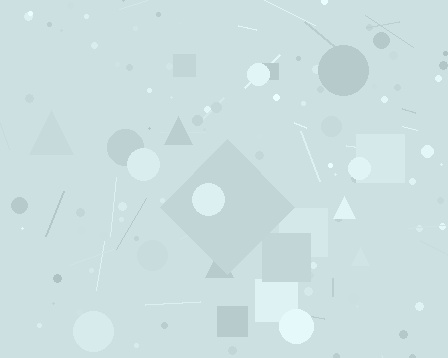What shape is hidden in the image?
A diamond is hidden in the image.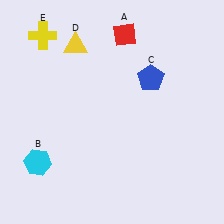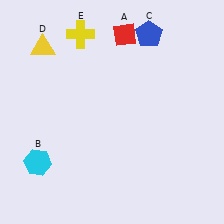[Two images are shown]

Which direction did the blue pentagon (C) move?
The blue pentagon (C) moved up.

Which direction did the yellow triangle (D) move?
The yellow triangle (D) moved left.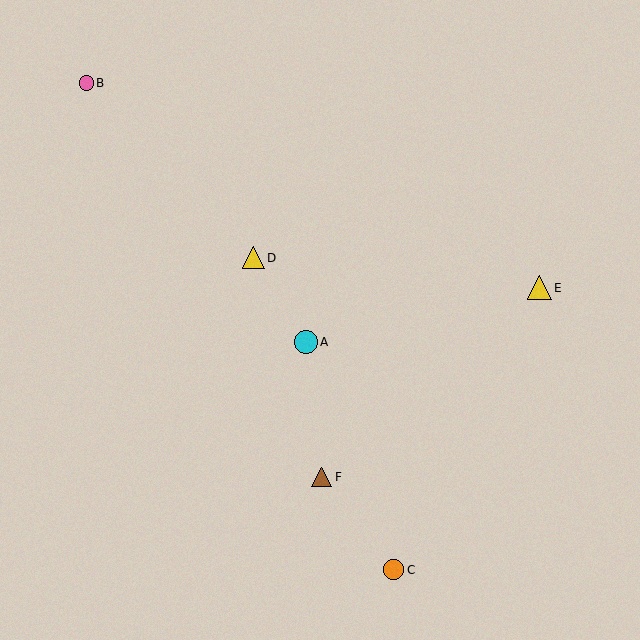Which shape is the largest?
The yellow triangle (labeled E) is the largest.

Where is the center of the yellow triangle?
The center of the yellow triangle is at (253, 258).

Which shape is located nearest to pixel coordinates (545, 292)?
The yellow triangle (labeled E) at (539, 288) is nearest to that location.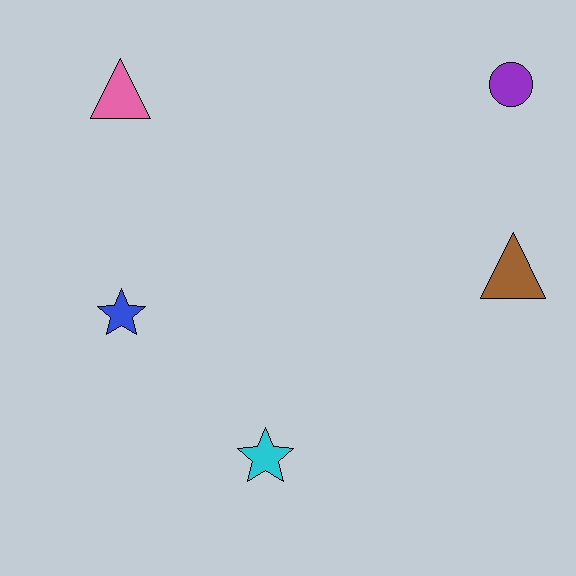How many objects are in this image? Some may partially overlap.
There are 5 objects.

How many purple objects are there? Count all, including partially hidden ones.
There is 1 purple object.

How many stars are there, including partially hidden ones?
There are 2 stars.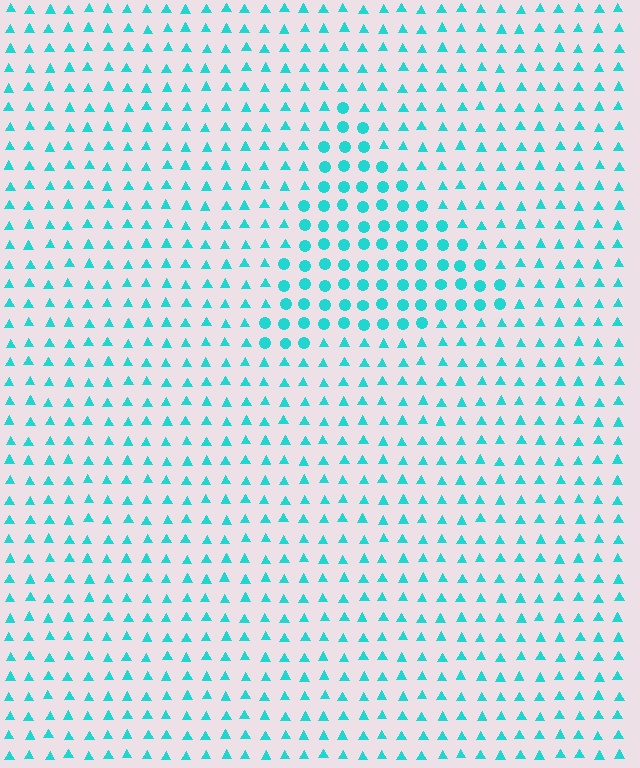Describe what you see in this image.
The image is filled with small cyan elements arranged in a uniform grid. A triangle-shaped region contains circles, while the surrounding area contains triangles. The boundary is defined purely by the change in element shape.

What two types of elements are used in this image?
The image uses circles inside the triangle region and triangles outside it.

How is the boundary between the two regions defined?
The boundary is defined by a change in element shape: circles inside vs. triangles outside. All elements share the same color and spacing.